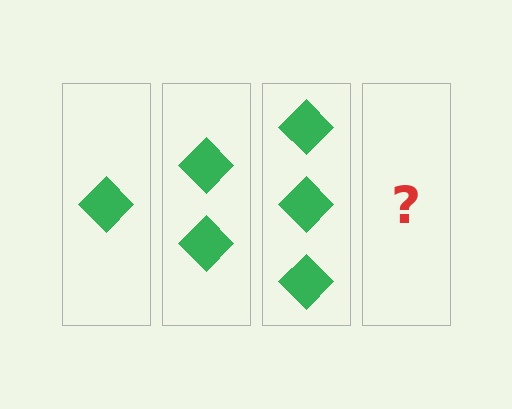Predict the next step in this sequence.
The next step is 4 diamonds.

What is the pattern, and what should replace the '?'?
The pattern is that each step adds one more diamond. The '?' should be 4 diamonds.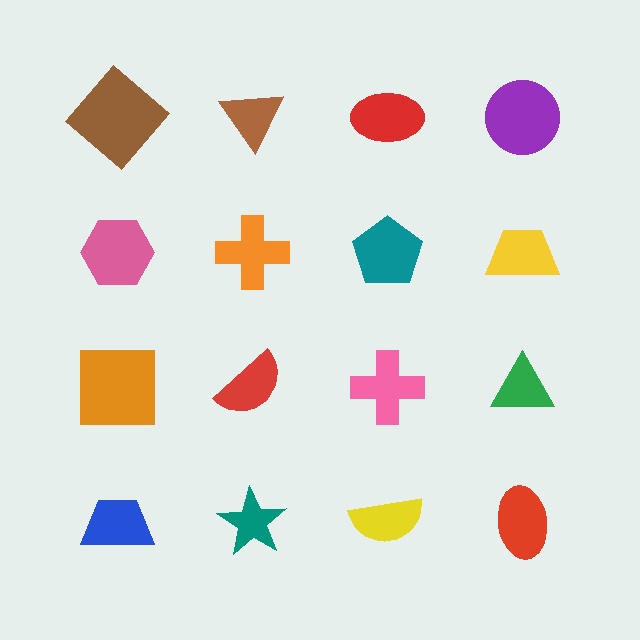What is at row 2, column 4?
A yellow trapezoid.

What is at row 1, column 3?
A red ellipse.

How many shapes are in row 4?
4 shapes.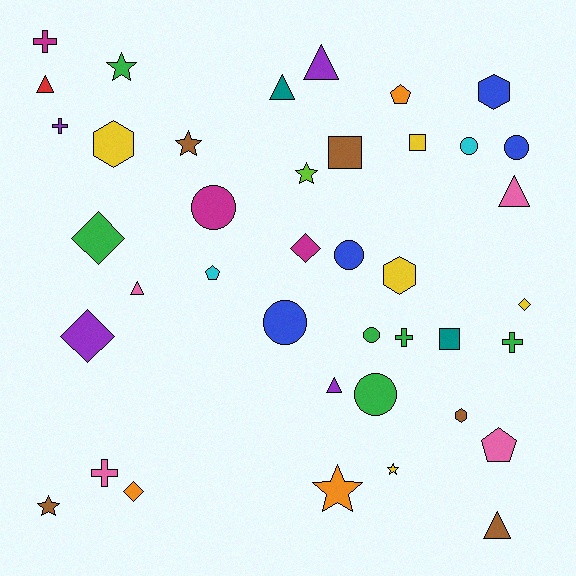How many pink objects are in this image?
There are 4 pink objects.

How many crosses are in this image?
There are 5 crosses.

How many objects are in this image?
There are 40 objects.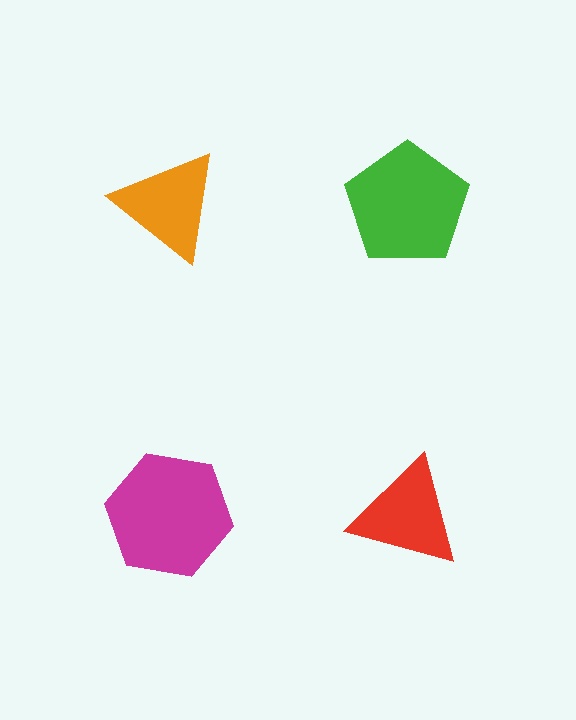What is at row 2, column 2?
A red triangle.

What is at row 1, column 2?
A green pentagon.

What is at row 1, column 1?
An orange triangle.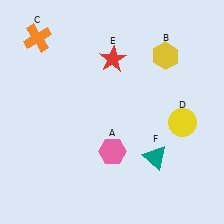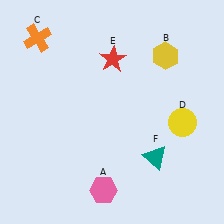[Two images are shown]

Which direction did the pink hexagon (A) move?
The pink hexagon (A) moved down.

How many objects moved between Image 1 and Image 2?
1 object moved between the two images.